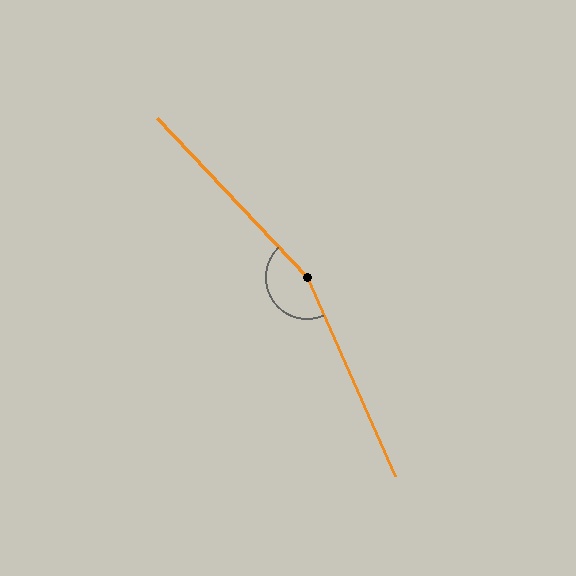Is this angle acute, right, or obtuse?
It is obtuse.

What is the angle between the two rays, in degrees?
Approximately 161 degrees.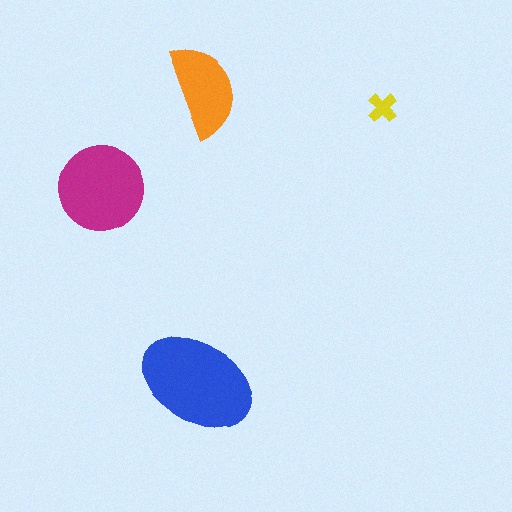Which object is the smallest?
The yellow cross.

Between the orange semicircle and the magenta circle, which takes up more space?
The magenta circle.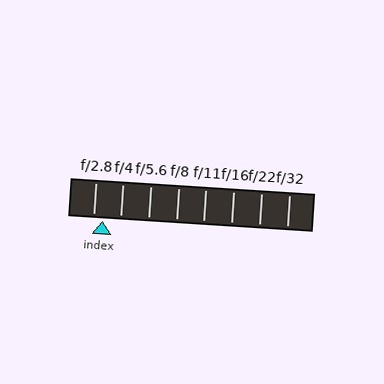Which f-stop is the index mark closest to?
The index mark is closest to f/2.8.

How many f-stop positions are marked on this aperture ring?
There are 8 f-stop positions marked.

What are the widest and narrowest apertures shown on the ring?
The widest aperture shown is f/2.8 and the narrowest is f/32.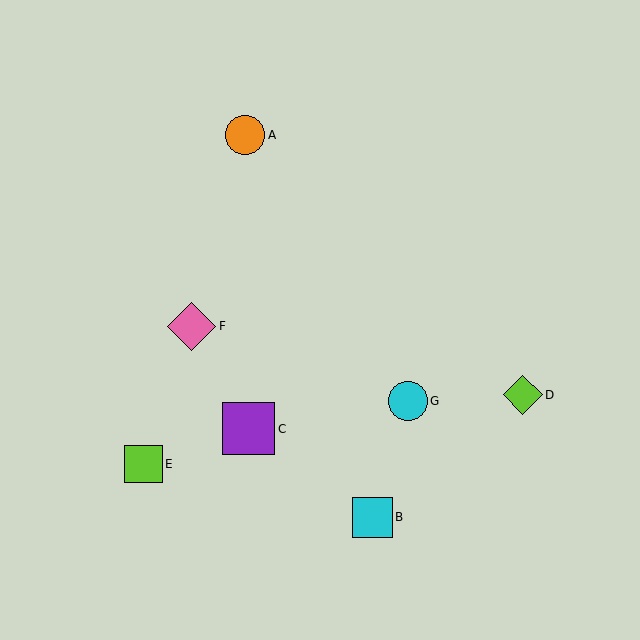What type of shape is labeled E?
Shape E is a lime square.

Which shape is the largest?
The purple square (labeled C) is the largest.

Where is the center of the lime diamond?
The center of the lime diamond is at (523, 395).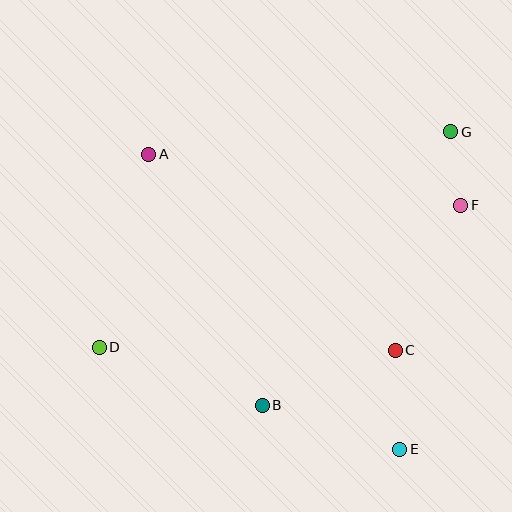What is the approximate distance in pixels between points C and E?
The distance between C and E is approximately 99 pixels.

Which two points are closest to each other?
Points F and G are closest to each other.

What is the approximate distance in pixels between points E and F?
The distance between E and F is approximately 252 pixels.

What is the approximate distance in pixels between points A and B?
The distance between A and B is approximately 276 pixels.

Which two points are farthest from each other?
Points D and G are farthest from each other.